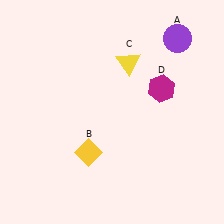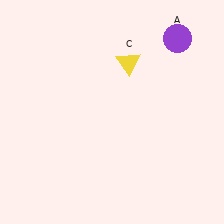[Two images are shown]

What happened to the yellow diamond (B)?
The yellow diamond (B) was removed in Image 2. It was in the bottom-left area of Image 1.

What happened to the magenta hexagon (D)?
The magenta hexagon (D) was removed in Image 2. It was in the top-right area of Image 1.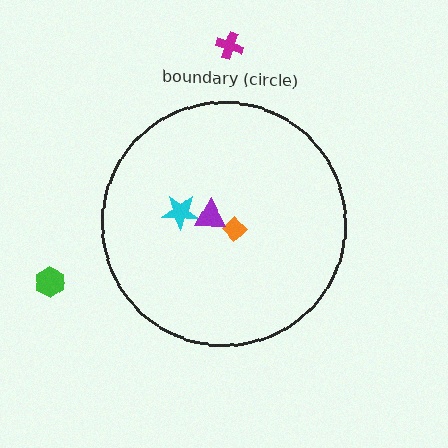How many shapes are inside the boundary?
3 inside, 2 outside.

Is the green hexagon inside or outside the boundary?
Outside.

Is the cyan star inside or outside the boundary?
Inside.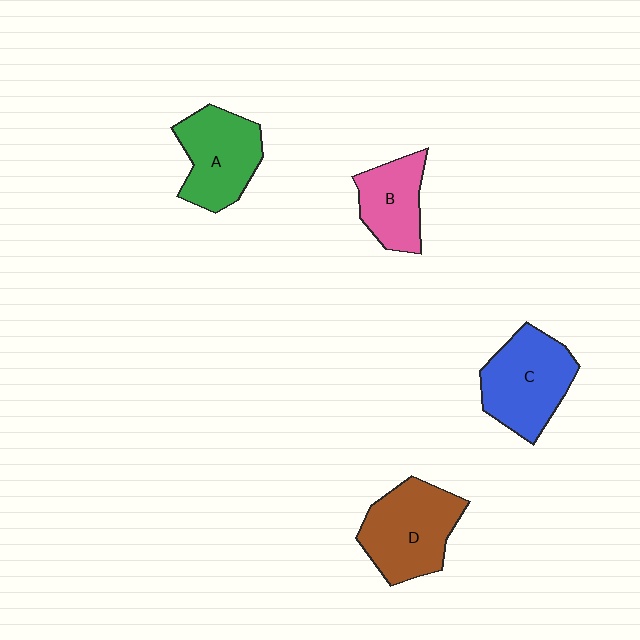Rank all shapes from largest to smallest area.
From largest to smallest: D (brown), C (blue), A (green), B (pink).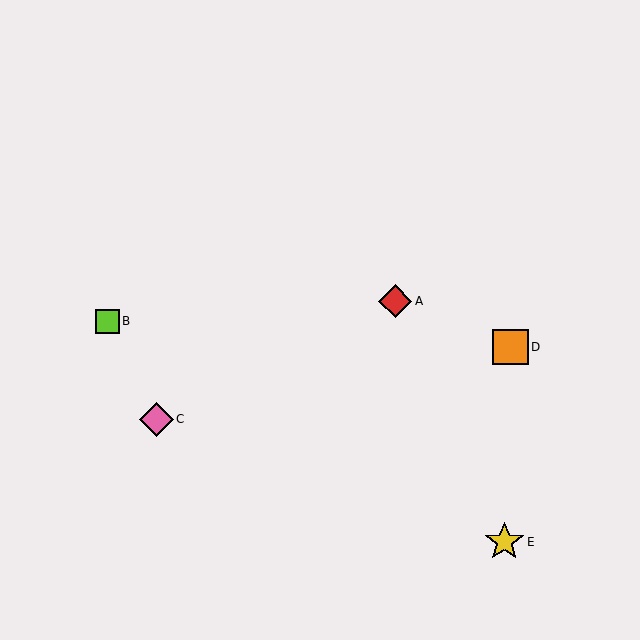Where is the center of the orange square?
The center of the orange square is at (510, 347).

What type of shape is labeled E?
Shape E is a yellow star.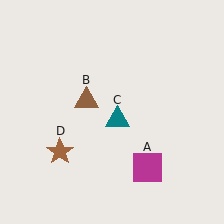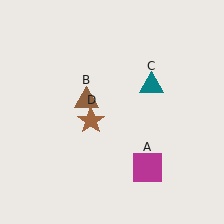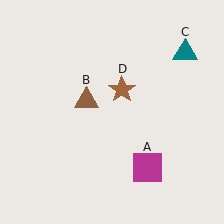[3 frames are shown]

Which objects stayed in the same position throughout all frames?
Magenta square (object A) and brown triangle (object B) remained stationary.